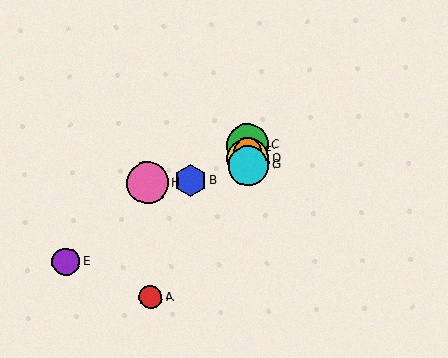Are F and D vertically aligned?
Yes, both are at x≈248.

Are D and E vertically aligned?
No, D is at x≈248 and E is at x≈66.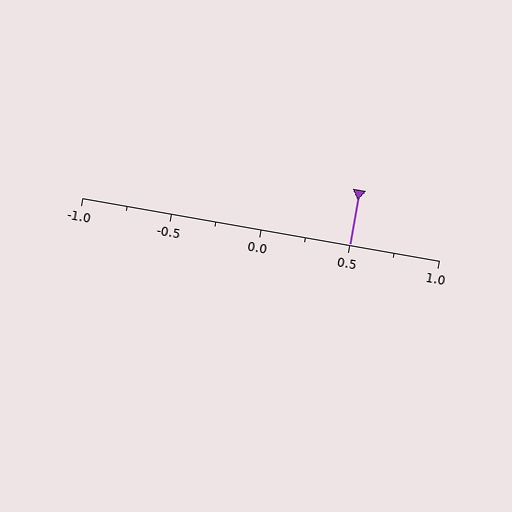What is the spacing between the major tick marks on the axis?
The major ticks are spaced 0.5 apart.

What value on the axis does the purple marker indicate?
The marker indicates approximately 0.5.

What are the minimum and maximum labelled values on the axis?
The axis runs from -1.0 to 1.0.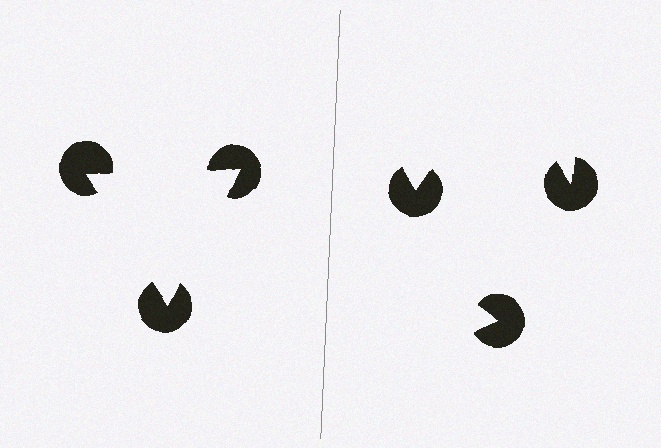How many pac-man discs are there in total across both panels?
6 — 3 on each side.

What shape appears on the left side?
An illusory triangle.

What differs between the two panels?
The pac-man discs are positioned identically on both sides; only the wedge orientations differ. On the left they align to a triangle; on the right they are misaligned.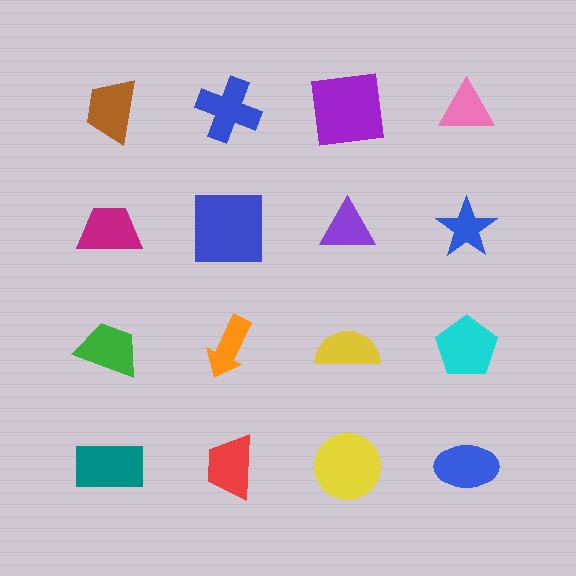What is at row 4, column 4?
A blue ellipse.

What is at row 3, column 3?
A yellow semicircle.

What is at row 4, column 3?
A yellow circle.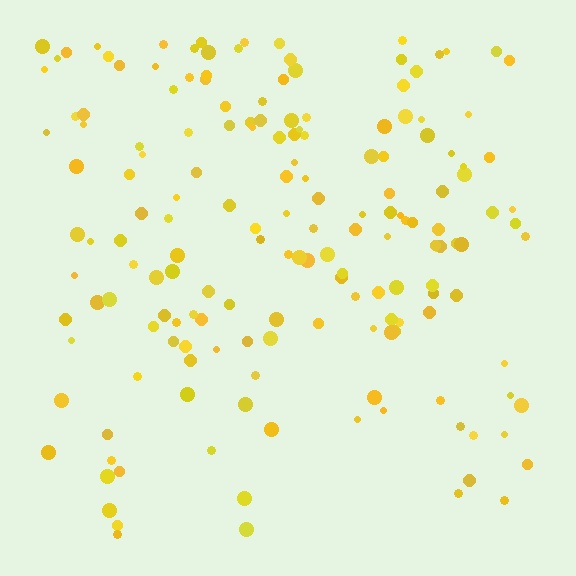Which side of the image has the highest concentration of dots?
The top.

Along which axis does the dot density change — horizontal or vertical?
Vertical.